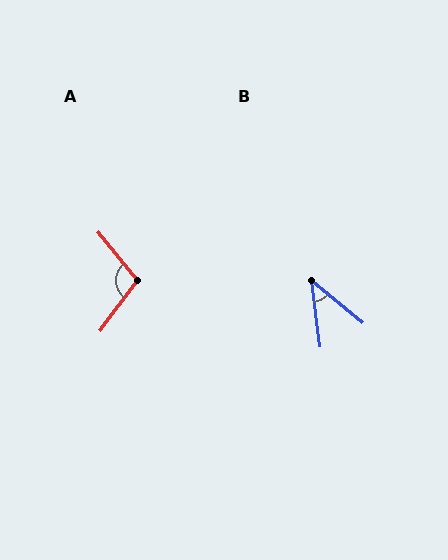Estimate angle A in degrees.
Approximately 105 degrees.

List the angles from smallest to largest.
B (43°), A (105°).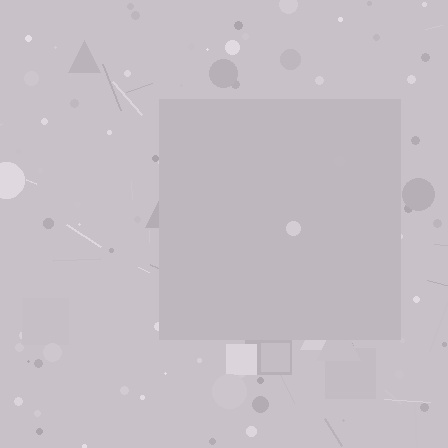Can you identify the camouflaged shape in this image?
The camouflaged shape is a square.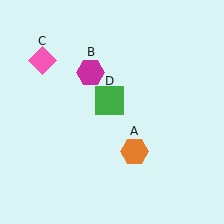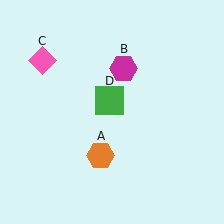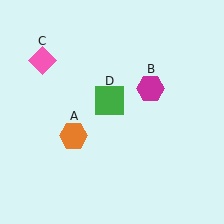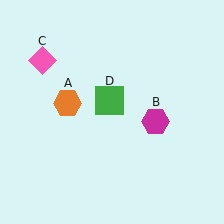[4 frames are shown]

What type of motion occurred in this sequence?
The orange hexagon (object A), magenta hexagon (object B) rotated clockwise around the center of the scene.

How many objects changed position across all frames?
2 objects changed position: orange hexagon (object A), magenta hexagon (object B).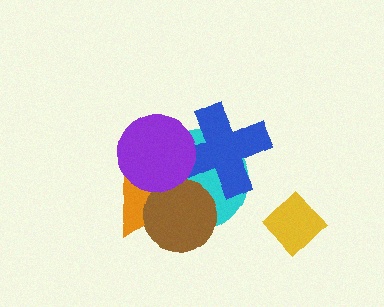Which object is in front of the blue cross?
The purple circle is in front of the blue cross.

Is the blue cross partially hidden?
Yes, it is partially covered by another shape.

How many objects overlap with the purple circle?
4 objects overlap with the purple circle.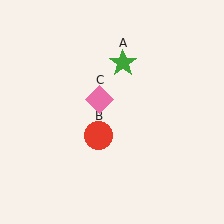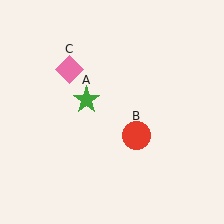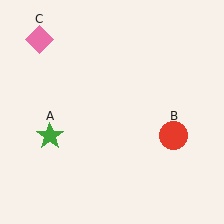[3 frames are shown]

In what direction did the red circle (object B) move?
The red circle (object B) moved right.